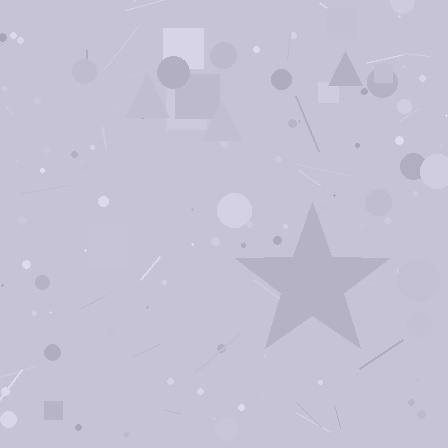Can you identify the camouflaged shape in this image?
The camouflaged shape is a star.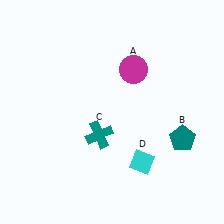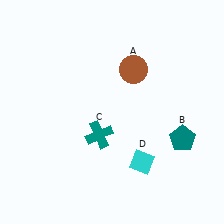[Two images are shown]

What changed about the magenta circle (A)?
In Image 1, A is magenta. In Image 2, it changed to brown.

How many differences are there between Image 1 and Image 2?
There is 1 difference between the two images.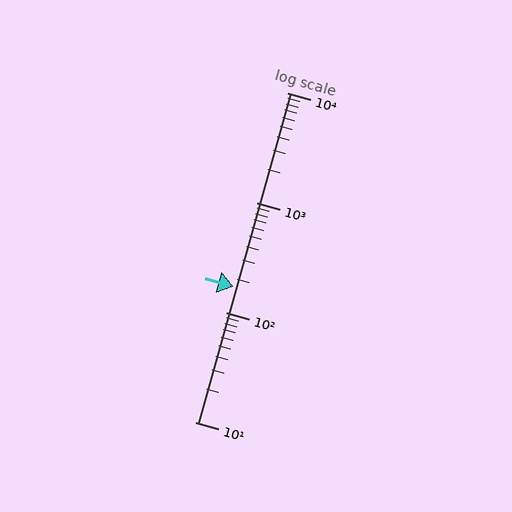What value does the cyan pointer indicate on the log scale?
The pointer indicates approximately 170.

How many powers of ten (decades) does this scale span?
The scale spans 3 decades, from 10 to 10000.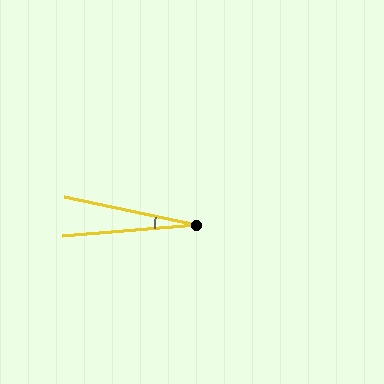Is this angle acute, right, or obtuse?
It is acute.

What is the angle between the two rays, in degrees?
Approximately 17 degrees.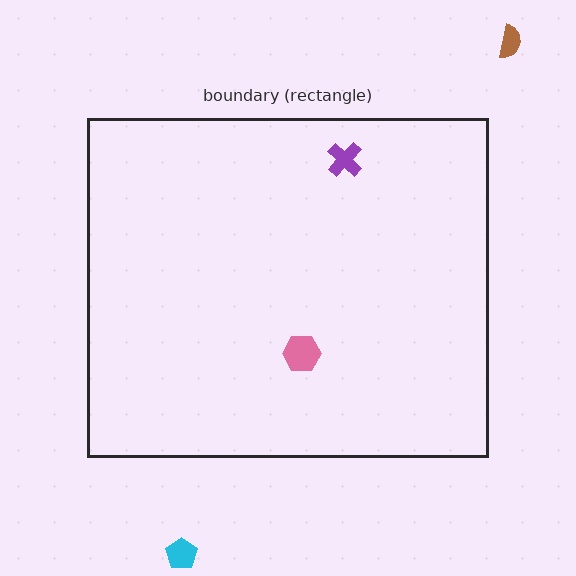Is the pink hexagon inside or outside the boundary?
Inside.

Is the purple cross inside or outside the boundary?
Inside.